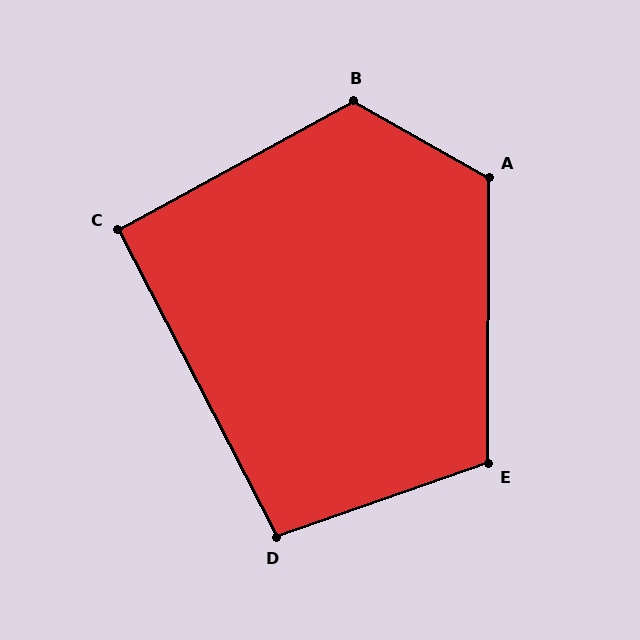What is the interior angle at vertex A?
Approximately 119 degrees (obtuse).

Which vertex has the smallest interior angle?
C, at approximately 91 degrees.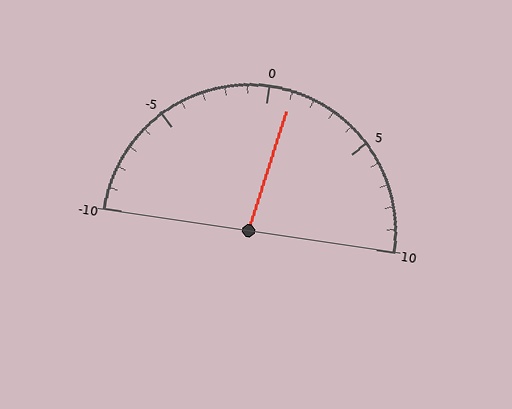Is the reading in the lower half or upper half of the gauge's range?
The reading is in the upper half of the range (-10 to 10).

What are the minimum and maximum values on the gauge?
The gauge ranges from -10 to 10.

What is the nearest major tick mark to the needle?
The nearest major tick mark is 0.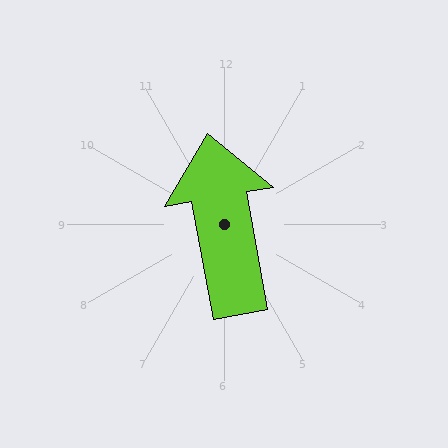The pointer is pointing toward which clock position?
Roughly 12 o'clock.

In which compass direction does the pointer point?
North.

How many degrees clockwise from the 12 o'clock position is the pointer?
Approximately 350 degrees.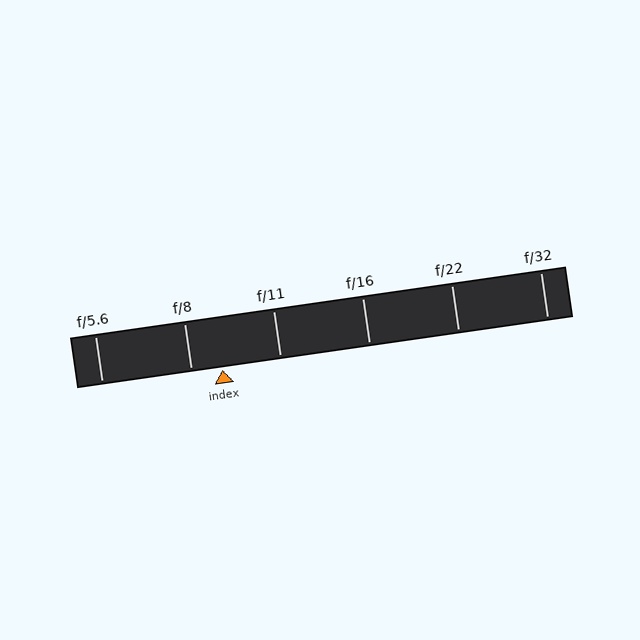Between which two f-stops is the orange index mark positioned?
The index mark is between f/8 and f/11.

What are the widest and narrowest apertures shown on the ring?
The widest aperture shown is f/5.6 and the narrowest is f/32.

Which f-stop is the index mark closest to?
The index mark is closest to f/8.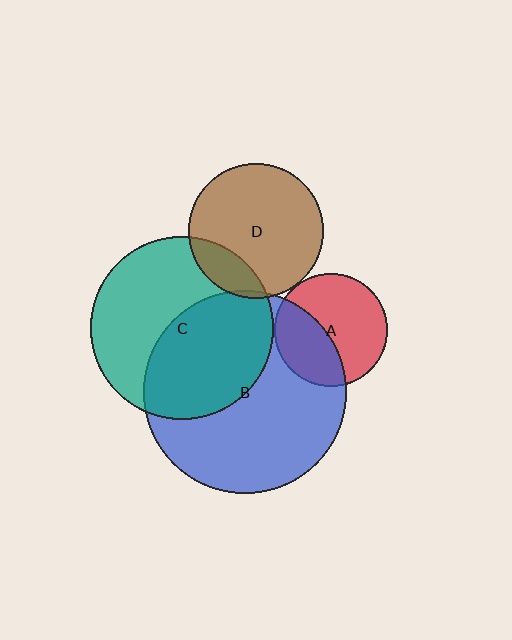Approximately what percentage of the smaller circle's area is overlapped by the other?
Approximately 50%.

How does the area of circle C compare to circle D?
Approximately 1.8 times.